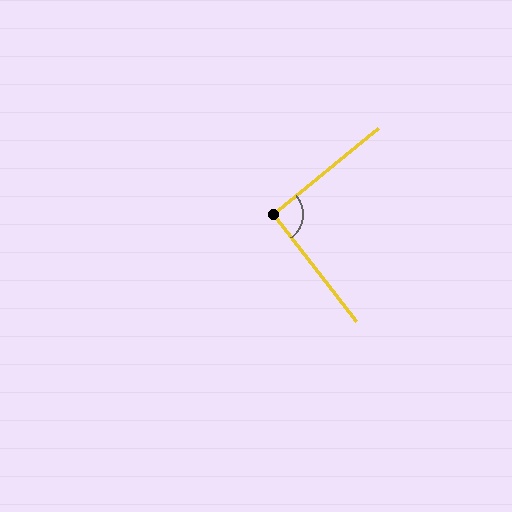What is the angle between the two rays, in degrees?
Approximately 92 degrees.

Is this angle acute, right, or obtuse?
It is approximately a right angle.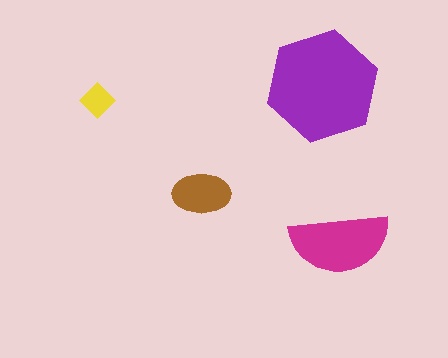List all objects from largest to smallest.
The purple hexagon, the magenta semicircle, the brown ellipse, the yellow diamond.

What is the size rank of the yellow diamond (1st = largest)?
4th.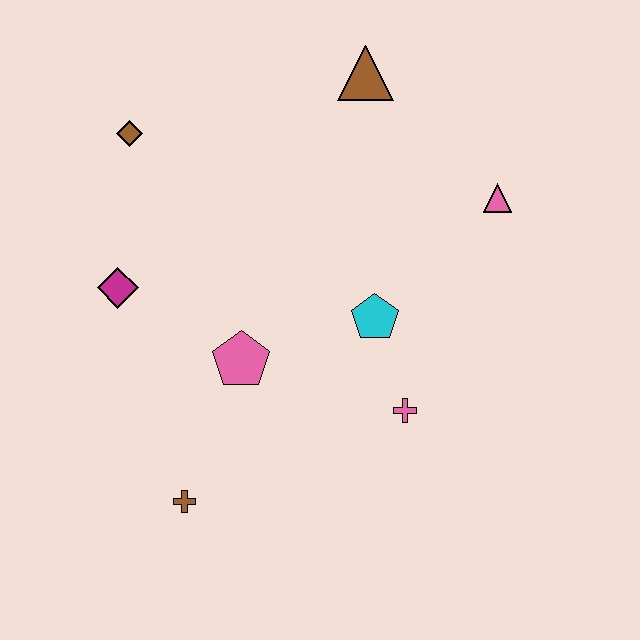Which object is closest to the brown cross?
The pink pentagon is closest to the brown cross.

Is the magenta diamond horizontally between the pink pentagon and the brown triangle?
No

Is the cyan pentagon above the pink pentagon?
Yes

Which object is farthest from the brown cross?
The brown triangle is farthest from the brown cross.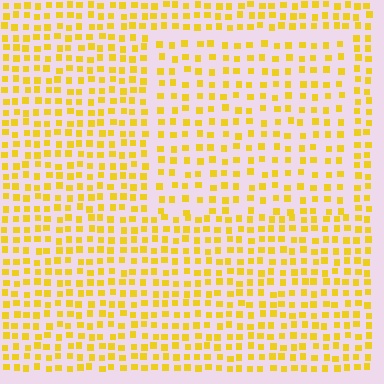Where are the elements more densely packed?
The elements are more densely packed outside the rectangle boundary.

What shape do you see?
I see a rectangle.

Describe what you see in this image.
The image contains small yellow elements arranged at two different densities. A rectangle-shaped region is visible where the elements are less densely packed than the surrounding area.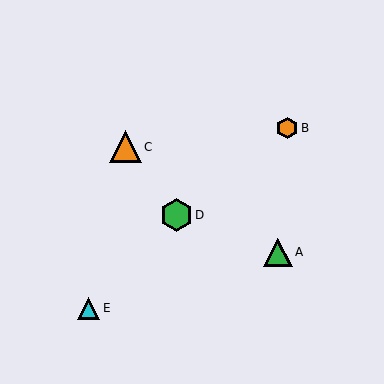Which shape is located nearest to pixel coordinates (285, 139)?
The orange hexagon (labeled B) at (287, 128) is nearest to that location.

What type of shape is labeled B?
Shape B is an orange hexagon.